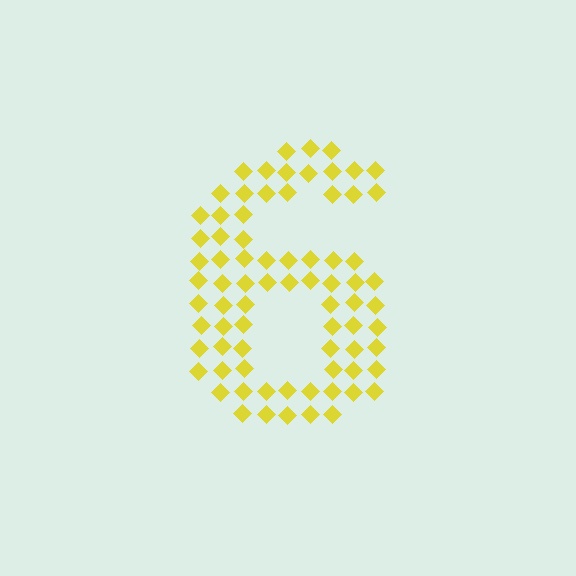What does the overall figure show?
The overall figure shows the digit 6.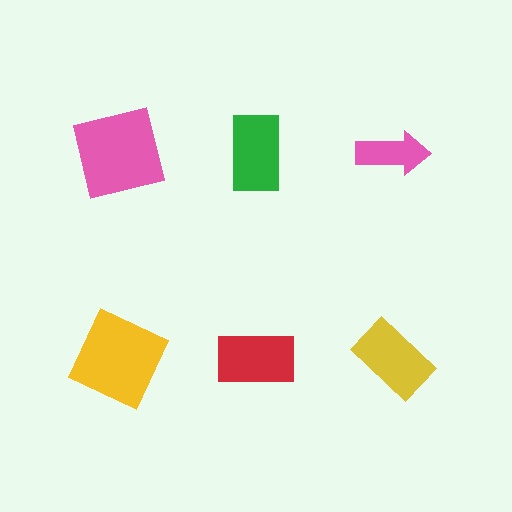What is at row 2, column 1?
A yellow square.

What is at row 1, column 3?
A pink arrow.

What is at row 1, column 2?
A green rectangle.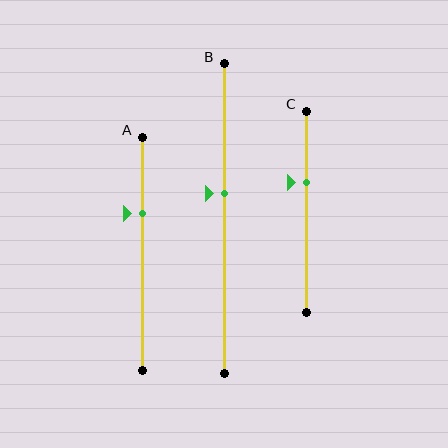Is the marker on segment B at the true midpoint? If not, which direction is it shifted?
No, the marker on segment B is shifted upward by about 8% of the segment length.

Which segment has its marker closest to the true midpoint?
Segment B has its marker closest to the true midpoint.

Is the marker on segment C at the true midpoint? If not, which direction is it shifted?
No, the marker on segment C is shifted upward by about 15% of the segment length.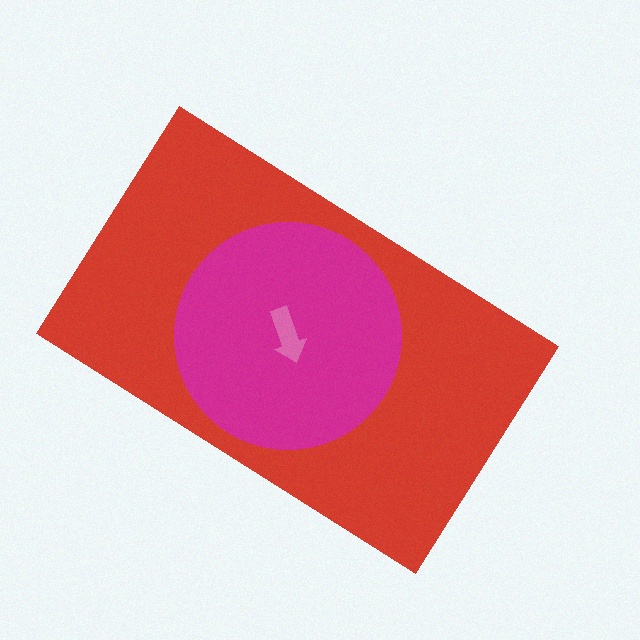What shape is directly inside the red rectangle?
The magenta circle.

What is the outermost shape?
The red rectangle.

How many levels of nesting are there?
3.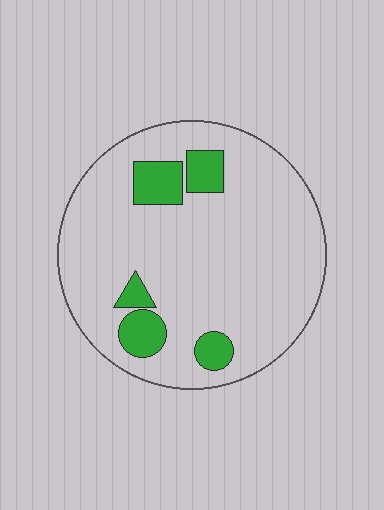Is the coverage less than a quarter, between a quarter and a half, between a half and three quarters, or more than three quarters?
Less than a quarter.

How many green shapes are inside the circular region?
5.